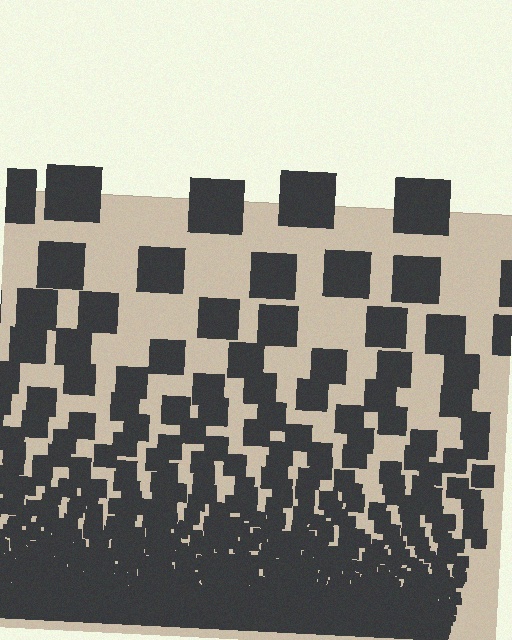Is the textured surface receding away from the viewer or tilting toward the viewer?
The surface appears to tilt toward the viewer. Texture elements get larger and sparser toward the top.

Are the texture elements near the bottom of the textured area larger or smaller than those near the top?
Smaller. The gradient is inverted — elements near the bottom are smaller and denser.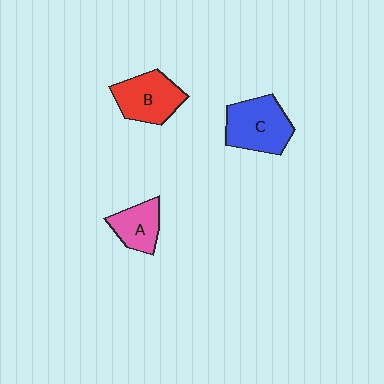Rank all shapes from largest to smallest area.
From largest to smallest: C (blue), B (red), A (pink).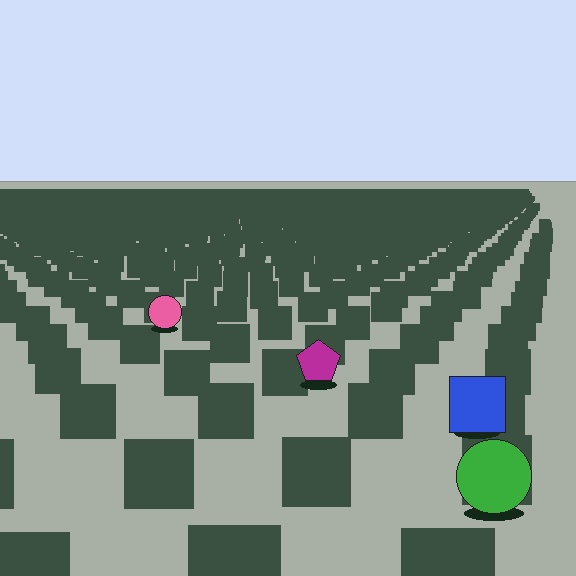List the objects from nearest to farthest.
From nearest to farthest: the green circle, the blue square, the magenta pentagon, the pink circle.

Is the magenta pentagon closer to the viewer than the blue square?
No. The blue square is closer — you can tell from the texture gradient: the ground texture is coarser near it.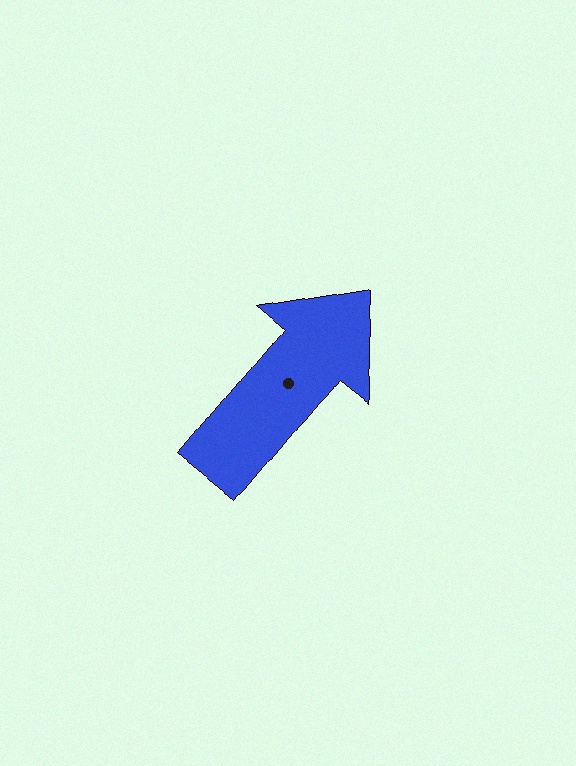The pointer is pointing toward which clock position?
Roughly 1 o'clock.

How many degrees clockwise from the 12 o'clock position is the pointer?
Approximately 40 degrees.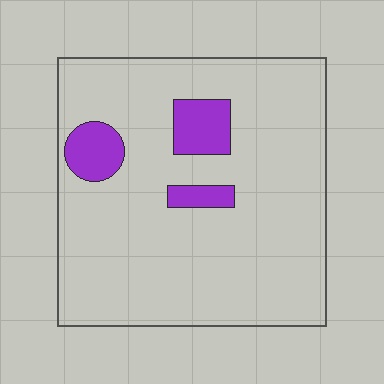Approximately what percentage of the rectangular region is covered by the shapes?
Approximately 10%.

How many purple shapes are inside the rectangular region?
3.